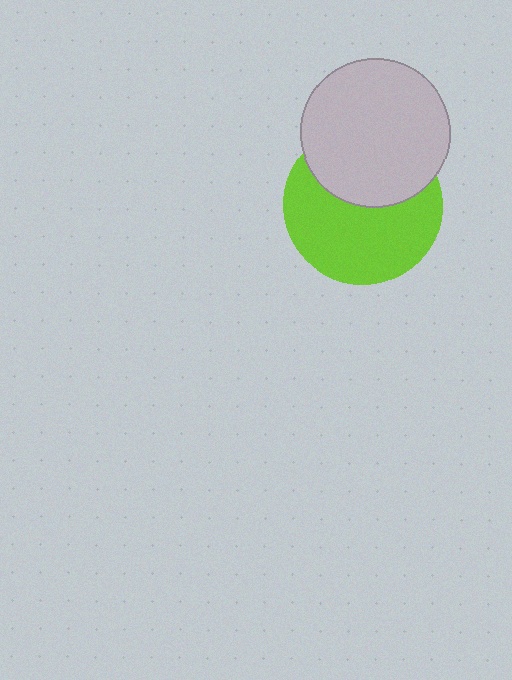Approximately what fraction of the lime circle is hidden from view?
Roughly 39% of the lime circle is hidden behind the light gray circle.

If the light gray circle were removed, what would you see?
You would see the complete lime circle.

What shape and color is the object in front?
The object in front is a light gray circle.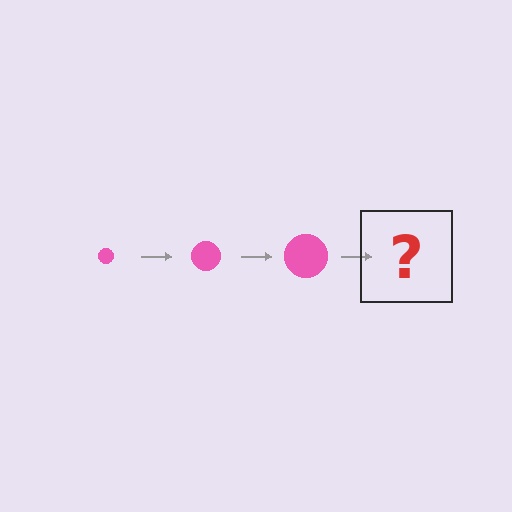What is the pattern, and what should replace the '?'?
The pattern is that the circle gets progressively larger each step. The '?' should be a pink circle, larger than the previous one.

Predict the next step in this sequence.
The next step is a pink circle, larger than the previous one.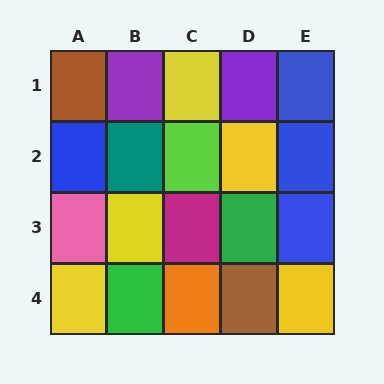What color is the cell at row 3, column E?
Blue.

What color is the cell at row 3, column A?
Pink.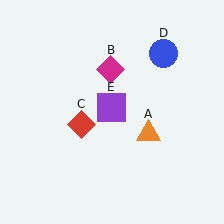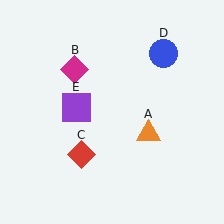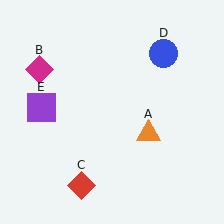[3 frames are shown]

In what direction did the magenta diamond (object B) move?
The magenta diamond (object B) moved left.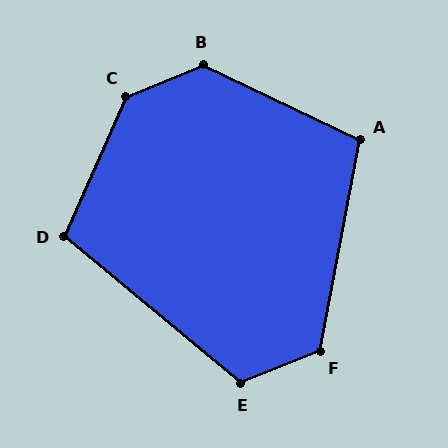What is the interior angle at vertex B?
Approximately 132 degrees (obtuse).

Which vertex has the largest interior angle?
C, at approximately 136 degrees.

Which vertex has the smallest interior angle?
A, at approximately 105 degrees.